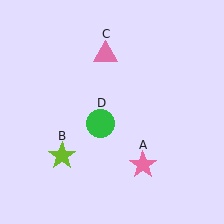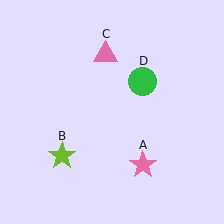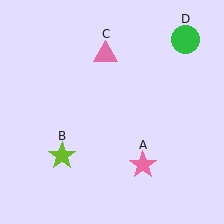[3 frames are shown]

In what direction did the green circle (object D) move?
The green circle (object D) moved up and to the right.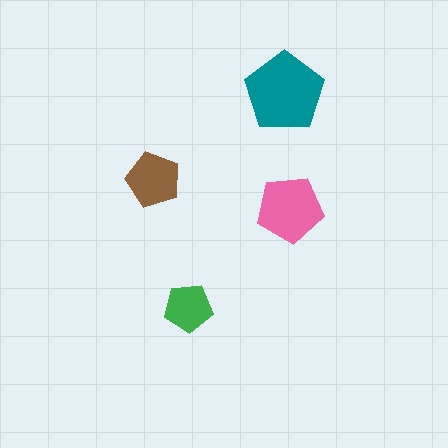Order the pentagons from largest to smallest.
the teal one, the pink one, the brown one, the green one.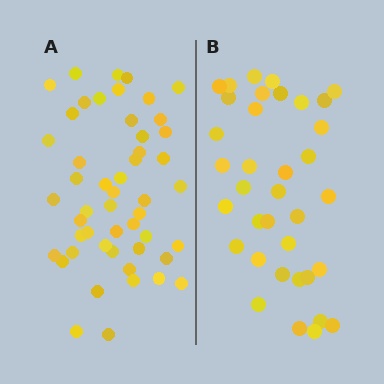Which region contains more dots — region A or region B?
Region A (the left region) has more dots.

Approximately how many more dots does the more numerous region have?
Region A has approximately 15 more dots than region B.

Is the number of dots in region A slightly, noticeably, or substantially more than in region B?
Region A has noticeably more, but not dramatically so. The ratio is roughly 1.4 to 1.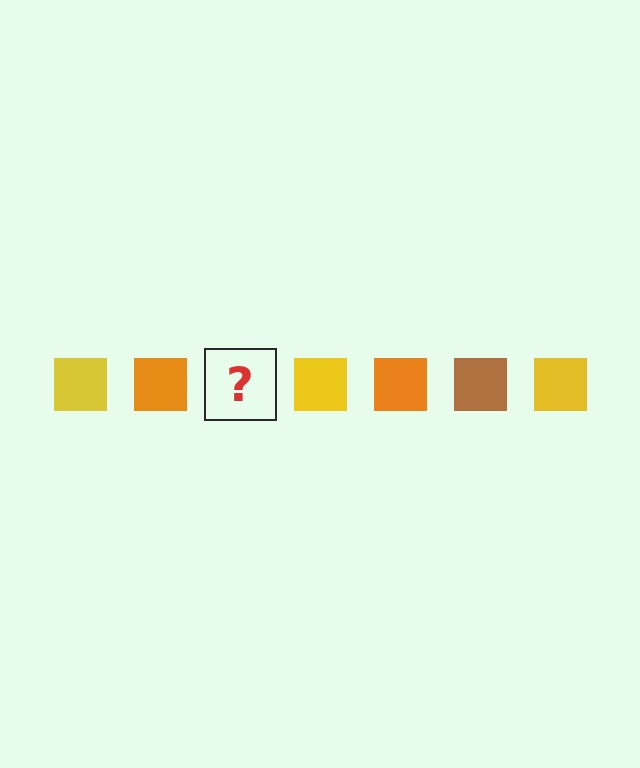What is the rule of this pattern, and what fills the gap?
The rule is that the pattern cycles through yellow, orange, brown squares. The gap should be filled with a brown square.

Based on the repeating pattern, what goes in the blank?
The blank should be a brown square.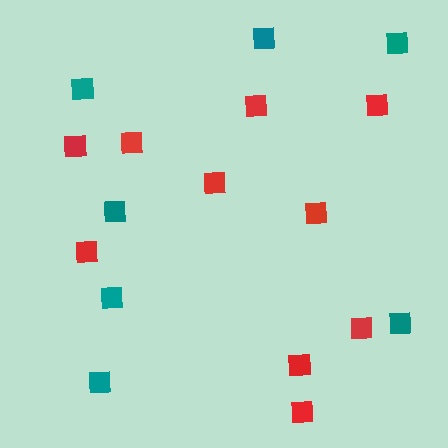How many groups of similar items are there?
There are 2 groups: one group of red squares (10) and one group of teal squares (7).